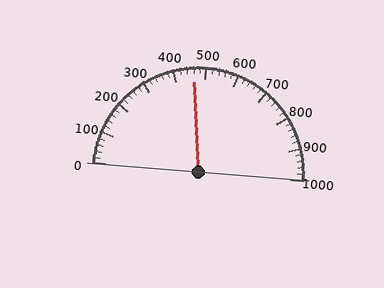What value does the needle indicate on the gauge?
The needle indicates approximately 460.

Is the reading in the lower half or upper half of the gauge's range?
The reading is in the lower half of the range (0 to 1000).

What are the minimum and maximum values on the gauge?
The gauge ranges from 0 to 1000.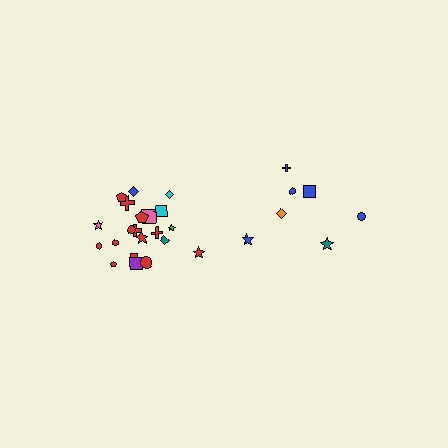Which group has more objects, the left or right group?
The left group.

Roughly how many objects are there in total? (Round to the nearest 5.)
Roughly 30 objects in total.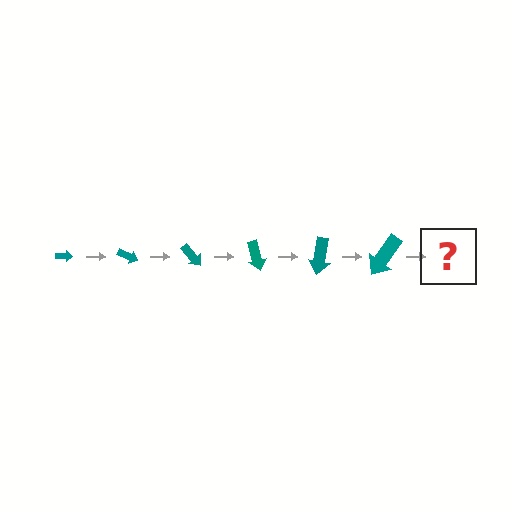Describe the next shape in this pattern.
It should be an arrow, larger than the previous one and rotated 150 degrees from the start.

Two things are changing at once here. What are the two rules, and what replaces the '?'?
The two rules are that the arrow grows larger each step and it rotates 25 degrees each step. The '?' should be an arrow, larger than the previous one and rotated 150 degrees from the start.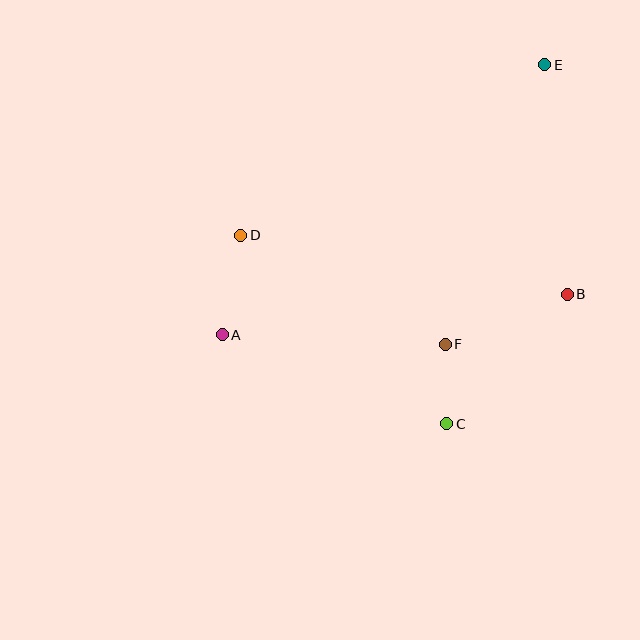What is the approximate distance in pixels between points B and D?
The distance between B and D is approximately 332 pixels.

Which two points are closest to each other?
Points C and F are closest to each other.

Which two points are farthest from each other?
Points A and E are farthest from each other.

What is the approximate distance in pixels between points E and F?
The distance between E and F is approximately 297 pixels.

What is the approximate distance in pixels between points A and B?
The distance between A and B is approximately 347 pixels.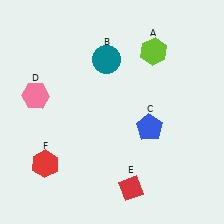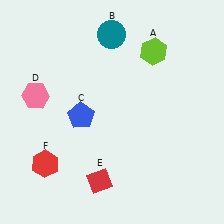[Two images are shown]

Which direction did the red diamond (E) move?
The red diamond (E) moved left.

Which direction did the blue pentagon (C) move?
The blue pentagon (C) moved left.